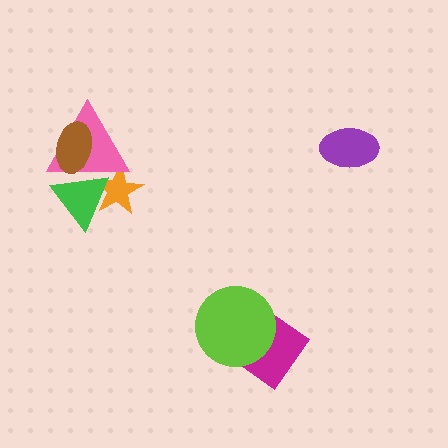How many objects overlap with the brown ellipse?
2 objects overlap with the brown ellipse.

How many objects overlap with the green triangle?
3 objects overlap with the green triangle.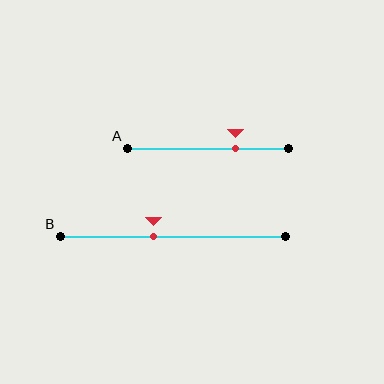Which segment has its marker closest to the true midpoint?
Segment B has its marker closest to the true midpoint.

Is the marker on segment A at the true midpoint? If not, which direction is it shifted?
No, the marker on segment A is shifted to the right by about 17% of the segment length.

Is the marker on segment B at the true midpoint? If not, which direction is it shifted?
No, the marker on segment B is shifted to the left by about 9% of the segment length.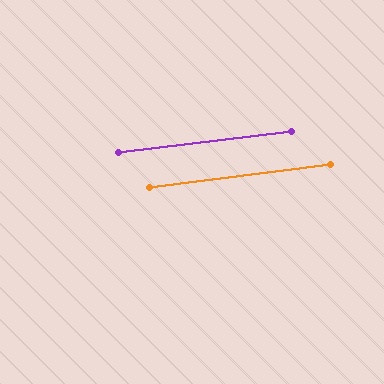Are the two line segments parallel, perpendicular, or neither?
Parallel — their directions differ by only 0.4°.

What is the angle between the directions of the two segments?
Approximately 0 degrees.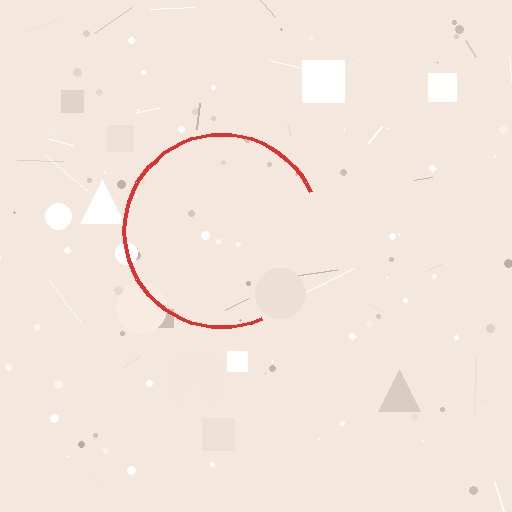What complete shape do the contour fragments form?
The contour fragments form a circle.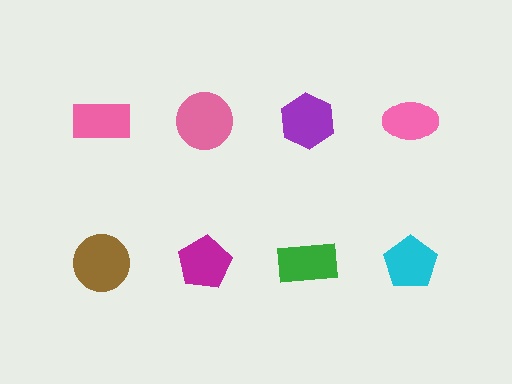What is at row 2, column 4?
A cyan pentagon.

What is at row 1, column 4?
A pink ellipse.